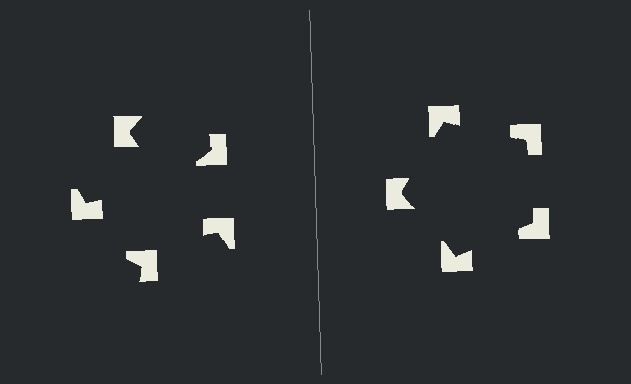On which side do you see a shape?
An illusory pentagon appears on the right side. On the left side the wedge cuts are rotated, so no coherent shape forms.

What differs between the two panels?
The notched squares are positioned identically on both sides; only the wedge orientations differ. On the right they align to a pentagon; on the left they are misaligned.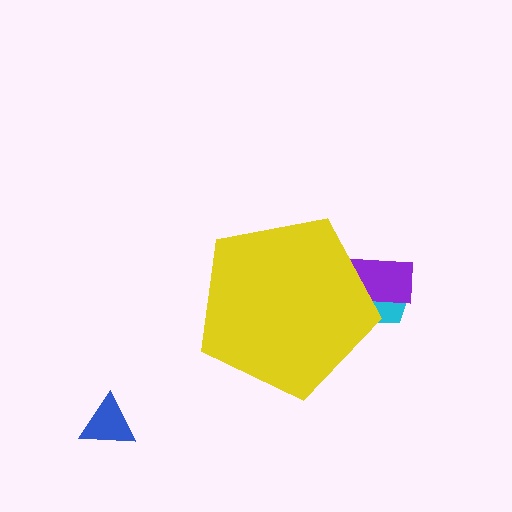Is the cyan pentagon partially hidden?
Yes, the cyan pentagon is partially hidden behind the yellow pentagon.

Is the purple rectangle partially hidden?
Yes, the purple rectangle is partially hidden behind the yellow pentagon.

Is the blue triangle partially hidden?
No, the blue triangle is fully visible.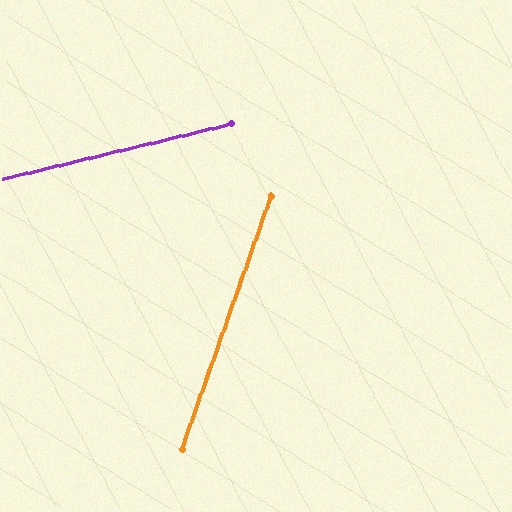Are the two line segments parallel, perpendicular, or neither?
Neither parallel nor perpendicular — they differ by about 57°.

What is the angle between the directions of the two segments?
Approximately 57 degrees.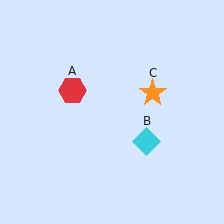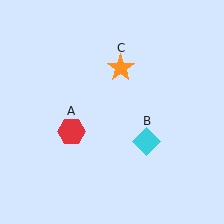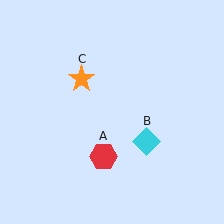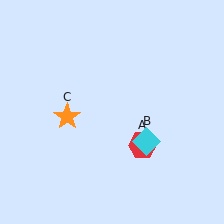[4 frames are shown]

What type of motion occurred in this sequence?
The red hexagon (object A), orange star (object C) rotated counterclockwise around the center of the scene.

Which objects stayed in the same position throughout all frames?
Cyan diamond (object B) remained stationary.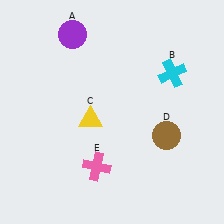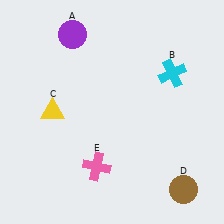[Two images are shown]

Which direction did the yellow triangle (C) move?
The yellow triangle (C) moved left.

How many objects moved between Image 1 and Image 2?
2 objects moved between the two images.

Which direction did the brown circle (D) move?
The brown circle (D) moved down.